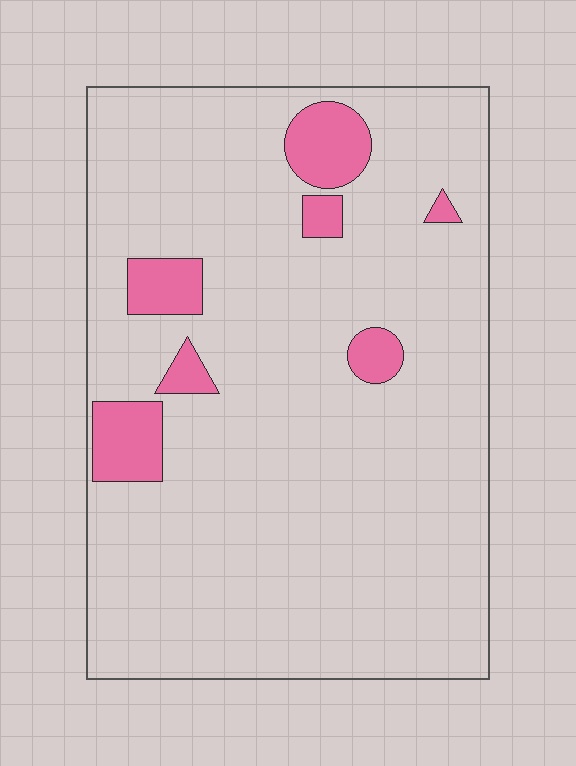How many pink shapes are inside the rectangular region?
7.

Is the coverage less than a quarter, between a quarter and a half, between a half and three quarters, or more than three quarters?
Less than a quarter.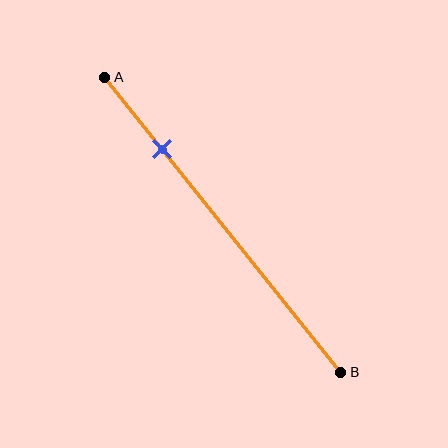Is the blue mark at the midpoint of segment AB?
No, the mark is at about 25% from A, not at the 50% midpoint.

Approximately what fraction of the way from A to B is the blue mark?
The blue mark is approximately 25% of the way from A to B.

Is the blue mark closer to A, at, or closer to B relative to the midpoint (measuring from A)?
The blue mark is closer to point A than the midpoint of segment AB.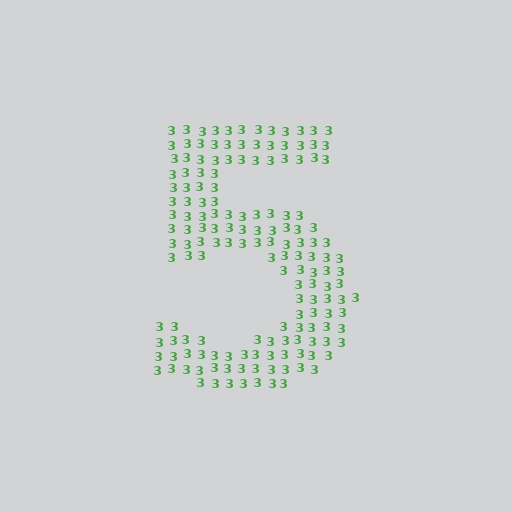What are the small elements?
The small elements are digit 3's.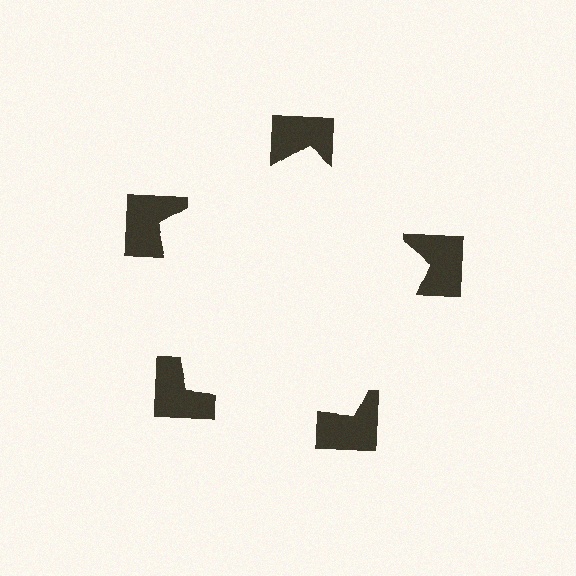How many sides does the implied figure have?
5 sides.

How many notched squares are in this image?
There are 5 — one at each vertex of the illusory pentagon.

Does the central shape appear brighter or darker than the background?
It typically appears slightly brighter than the background, even though no actual brightness change is drawn.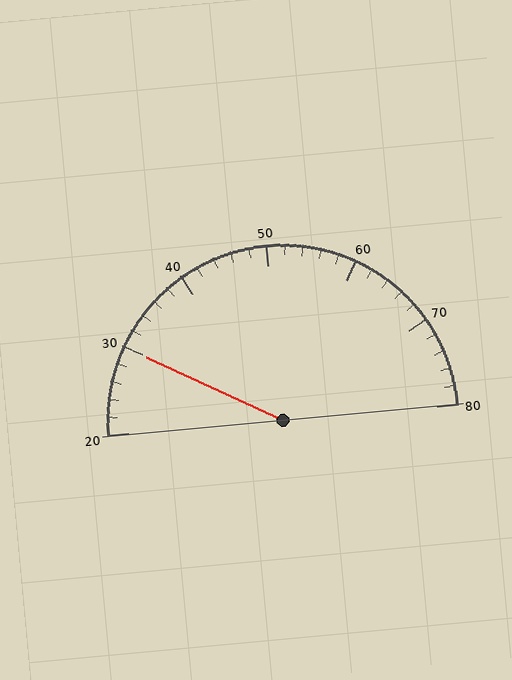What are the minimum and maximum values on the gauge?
The gauge ranges from 20 to 80.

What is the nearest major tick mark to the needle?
The nearest major tick mark is 30.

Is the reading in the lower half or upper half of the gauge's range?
The reading is in the lower half of the range (20 to 80).